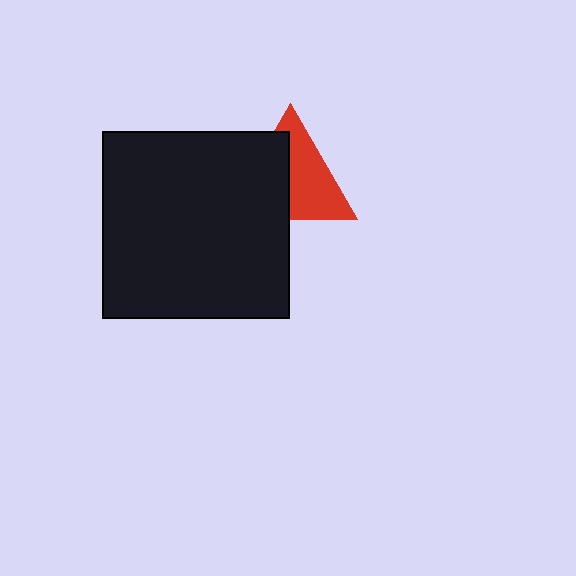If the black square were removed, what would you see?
You would see the complete red triangle.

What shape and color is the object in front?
The object in front is a black square.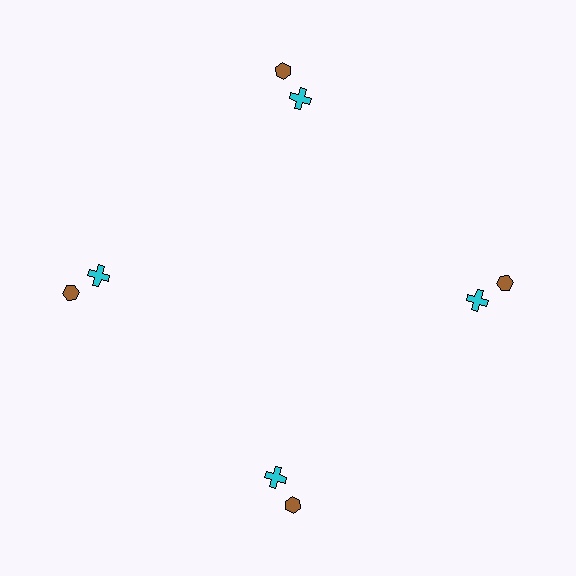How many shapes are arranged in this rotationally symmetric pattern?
There are 8 shapes, arranged in 4 groups of 2.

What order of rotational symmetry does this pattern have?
This pattern has 4-fold rotational symmetry.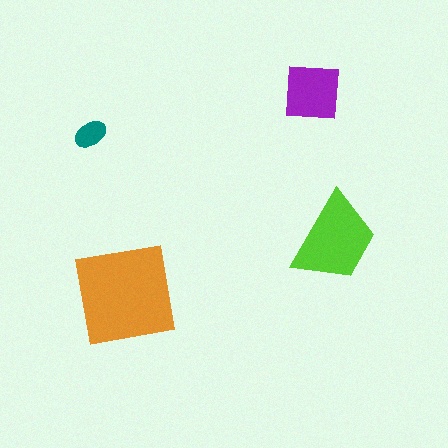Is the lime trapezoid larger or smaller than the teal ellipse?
Larger.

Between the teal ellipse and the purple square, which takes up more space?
The purple square.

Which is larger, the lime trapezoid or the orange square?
The orange square.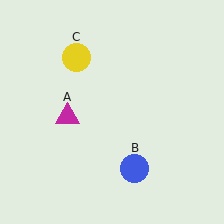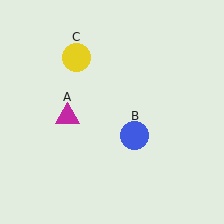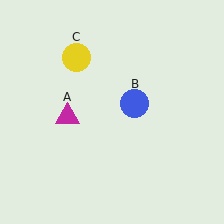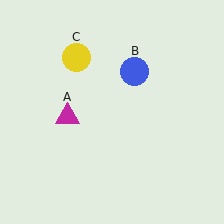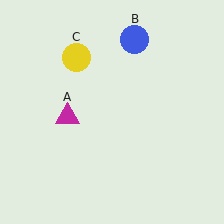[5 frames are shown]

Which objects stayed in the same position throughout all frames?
Magenta triangle (object A) and yellow circle (object C) remained stationary.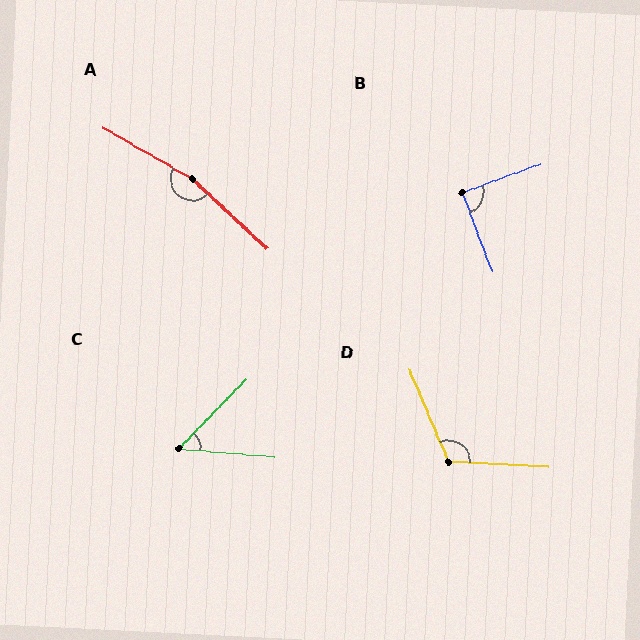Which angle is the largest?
A, at approximately 167 degrees.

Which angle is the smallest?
C, at approximately 50 degrees.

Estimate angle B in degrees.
Approximately 90 degrees.